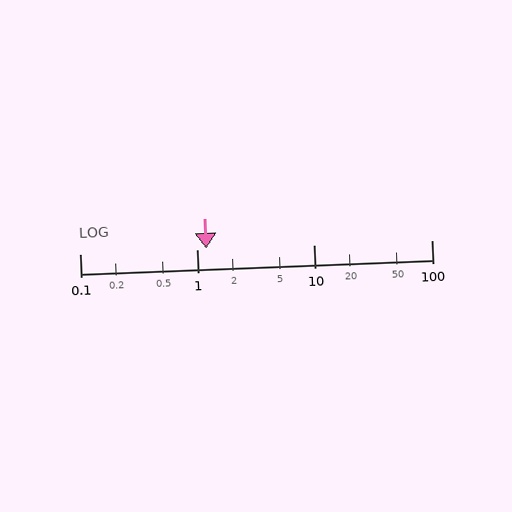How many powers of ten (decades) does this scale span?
The scale spans 3 decades, from 0.1 to 100.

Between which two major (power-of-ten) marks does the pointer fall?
The pointer is between 1 and 10.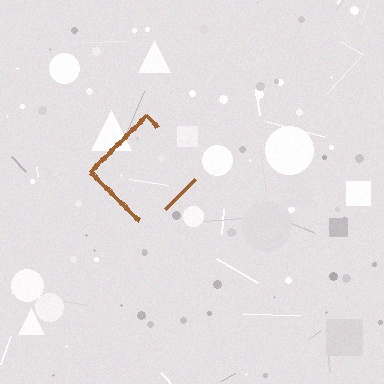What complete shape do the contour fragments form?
The contour fragments form a diamond.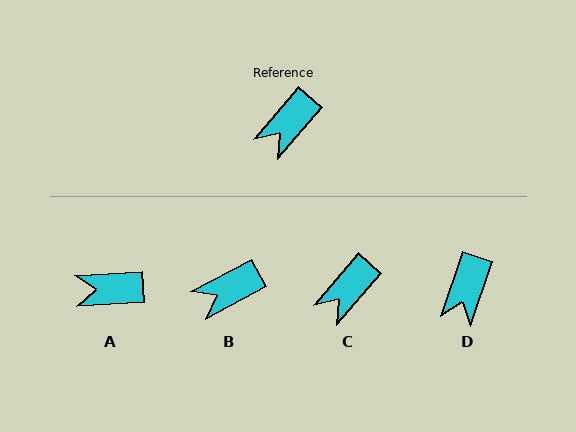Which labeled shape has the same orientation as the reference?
C.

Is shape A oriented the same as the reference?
No, it is off by about 47 degrees.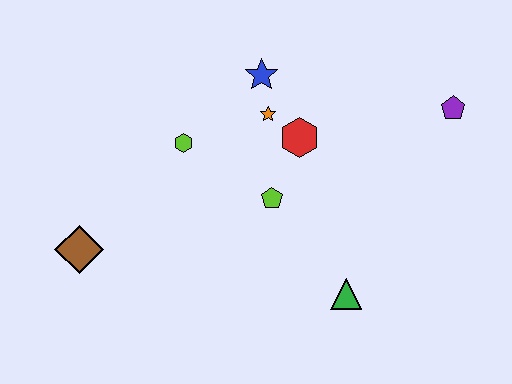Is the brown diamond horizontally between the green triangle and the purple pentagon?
No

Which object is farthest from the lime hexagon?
The purple pentagon is farthest from the lime hexagon.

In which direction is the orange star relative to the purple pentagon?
The orange star is to the left of the purple pentagon.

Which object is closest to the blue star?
The orange star is closest to the blue star.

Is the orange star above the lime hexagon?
Yes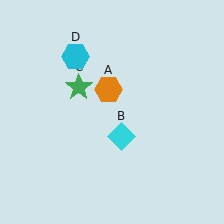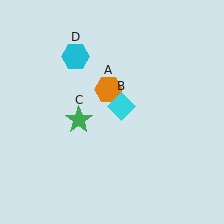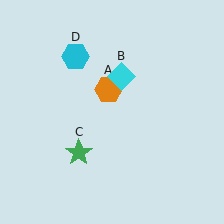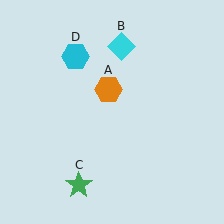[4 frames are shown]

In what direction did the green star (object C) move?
The green star (object C) moved down.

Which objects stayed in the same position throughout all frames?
Orange hexagon (object A) and cyan hexagon (object D) remained stationary.